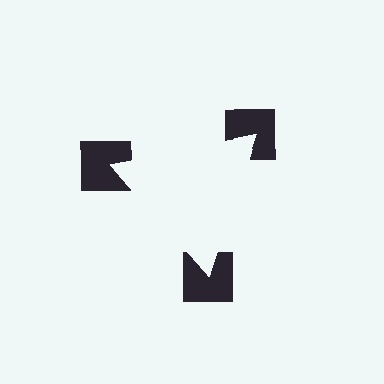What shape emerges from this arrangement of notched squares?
An illusory triangle — its edges are inferred from the aligned wedge cuts in the notched squares, not physically drawn.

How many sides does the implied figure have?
3 sides.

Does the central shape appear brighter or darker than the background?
It typically appears slightly brighter than the background, even though no actual brightness change is drawn.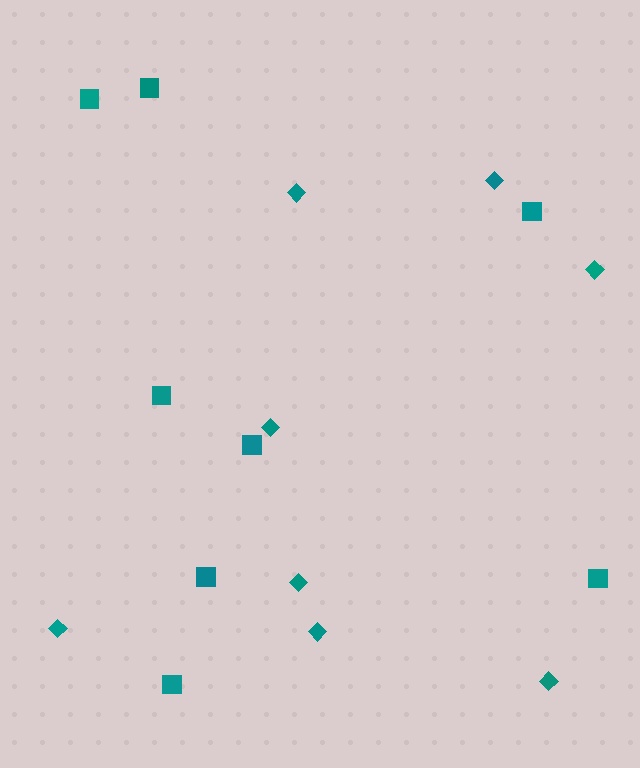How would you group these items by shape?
There are 2 groups: one group of diamonds (8) and one group of squares (8).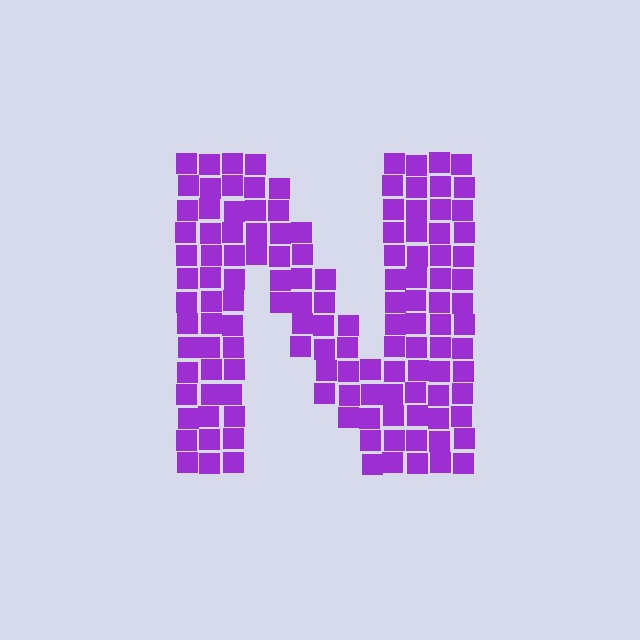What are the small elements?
The small elements are squares.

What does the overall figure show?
The overall figure shows the letter N.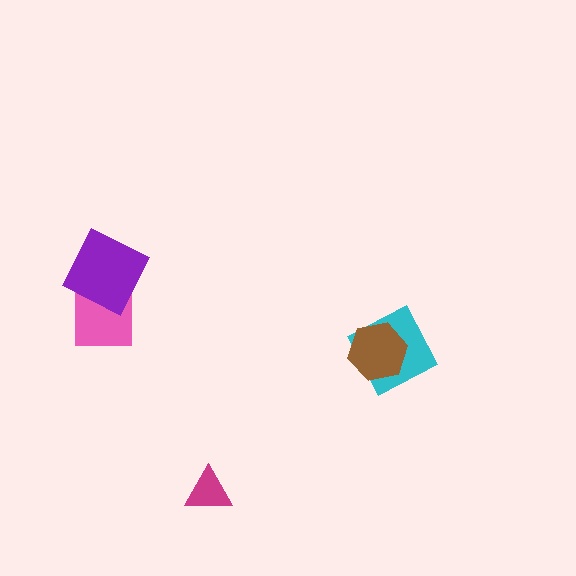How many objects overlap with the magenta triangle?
0 objects overlap with the magenta triangle.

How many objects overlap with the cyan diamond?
1 object overlaps with the cyan diamond.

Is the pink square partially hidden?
Yes, it is partially covered by another shape.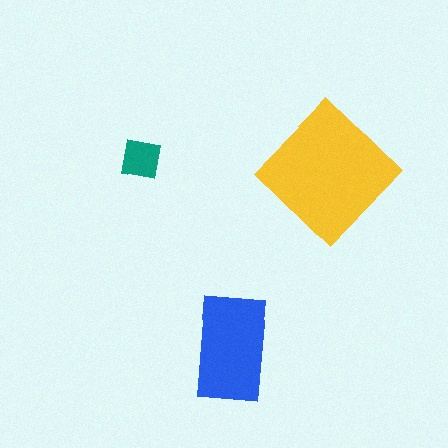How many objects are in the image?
There are 3 objects in the image.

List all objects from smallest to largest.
The teal square, the blue rectangle, the yellow diamond.